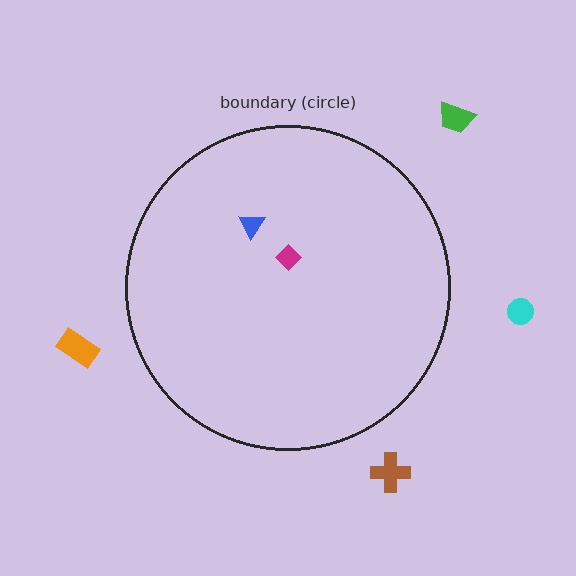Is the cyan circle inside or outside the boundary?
Outside.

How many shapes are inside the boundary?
2 inside, 4 outside.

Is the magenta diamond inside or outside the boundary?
Inside.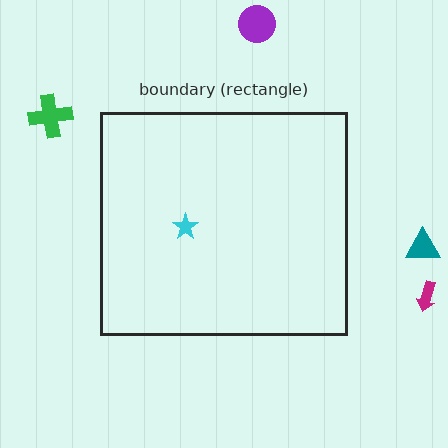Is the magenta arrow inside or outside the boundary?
Outside.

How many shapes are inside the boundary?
1 inside, 4 outside.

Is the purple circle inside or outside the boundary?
Outside.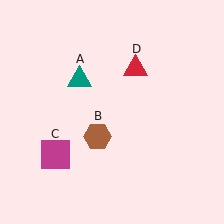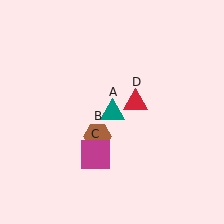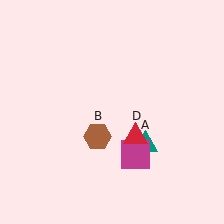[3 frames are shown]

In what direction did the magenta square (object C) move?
The magenta square (object C) moved right.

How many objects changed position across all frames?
3 objects changed position: teal triangle (object A), magenta square (object C), red triangle (object D).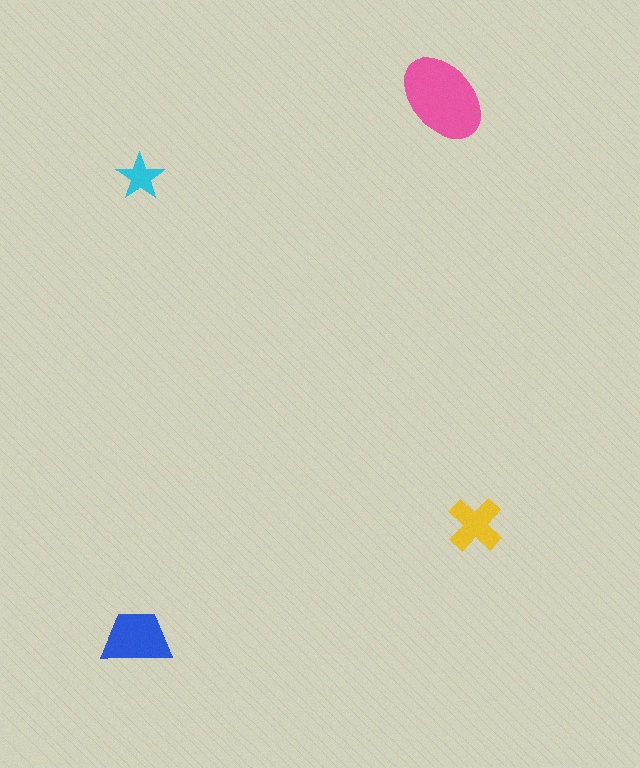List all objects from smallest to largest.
The cyan star, the yellow cross, the blue trapezoid, the pink ellipse.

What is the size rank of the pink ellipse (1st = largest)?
1st.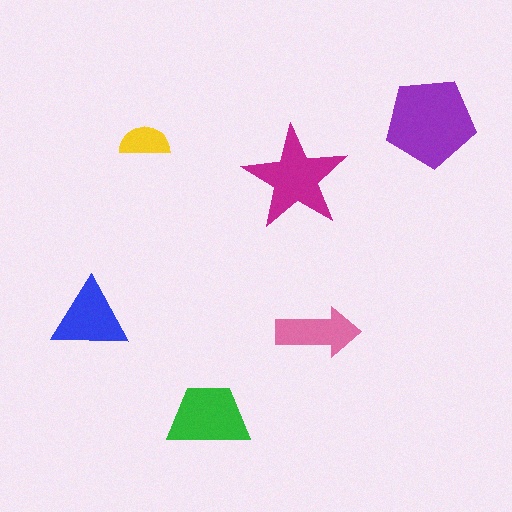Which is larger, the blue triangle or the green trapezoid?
The green trapezoid.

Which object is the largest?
The purple pentagon.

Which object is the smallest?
The yellow semicircle.